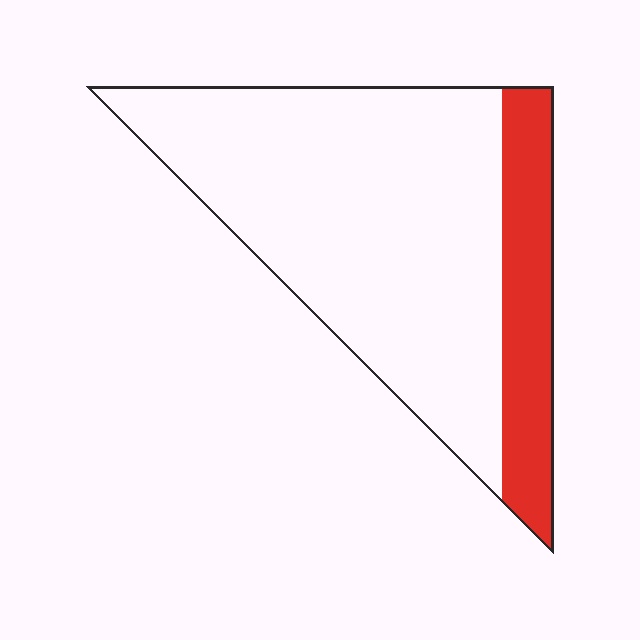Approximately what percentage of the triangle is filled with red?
Approximately 20%.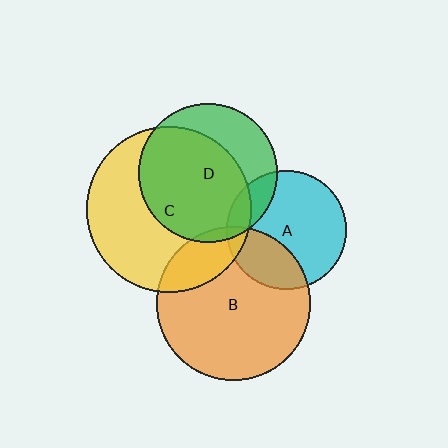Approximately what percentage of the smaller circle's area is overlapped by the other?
Approximately 10%.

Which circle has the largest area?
Circle C (yellow).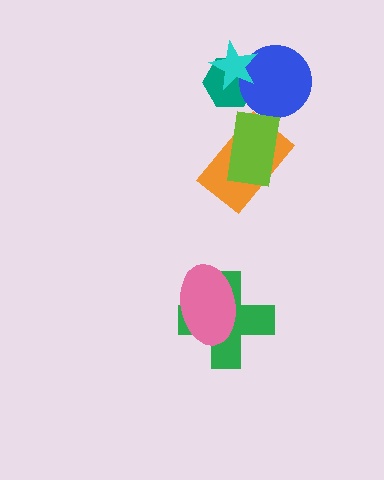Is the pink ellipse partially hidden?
No, no other shape covers it.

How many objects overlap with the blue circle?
2 objects overlap with the blue circle.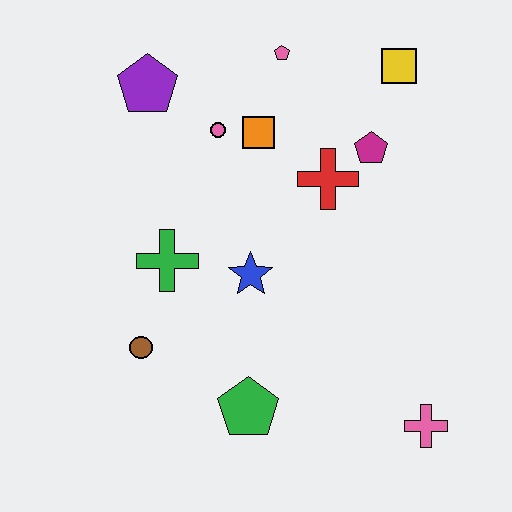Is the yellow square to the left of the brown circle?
No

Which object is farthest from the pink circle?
The pink cross is farthest from the pink circle.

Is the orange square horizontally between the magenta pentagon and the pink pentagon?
No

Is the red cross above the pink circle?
No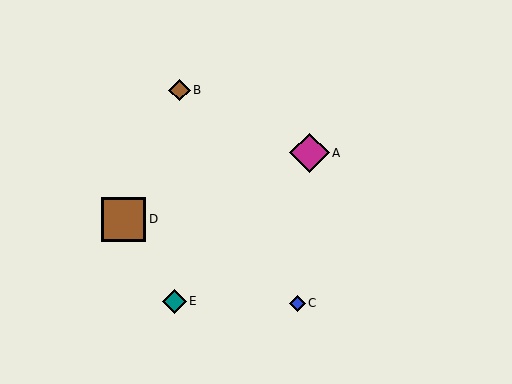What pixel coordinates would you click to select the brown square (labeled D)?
Click at (124, 219) to select the brown square D.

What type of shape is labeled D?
Shape D is a brown square.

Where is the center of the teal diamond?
The center of the teal diamond is at (175, 301).